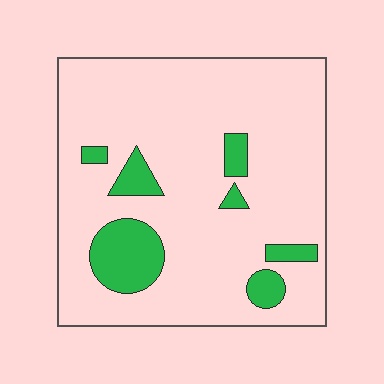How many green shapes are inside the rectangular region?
7.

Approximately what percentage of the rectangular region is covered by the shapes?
Approximately 15%.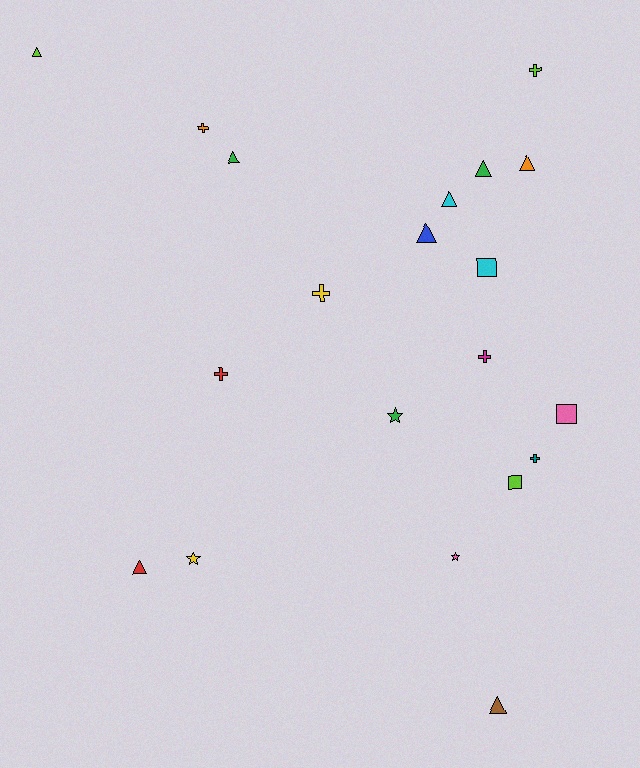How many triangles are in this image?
There are 8 triangles.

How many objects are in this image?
There are 20 objects.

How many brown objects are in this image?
There is 1 brown object.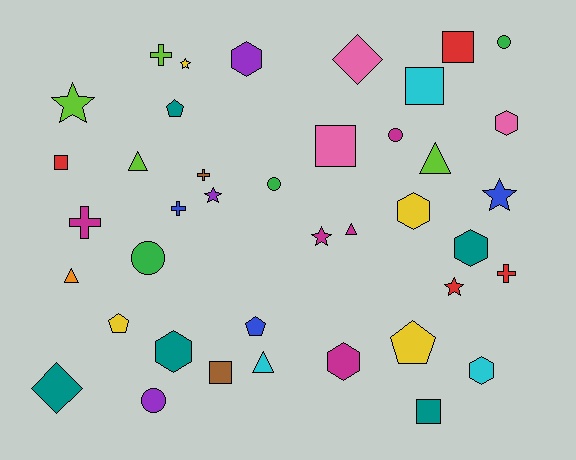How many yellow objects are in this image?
There are 4 yellow objects.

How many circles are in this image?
There are 5 circles.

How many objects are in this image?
There are 40 objects.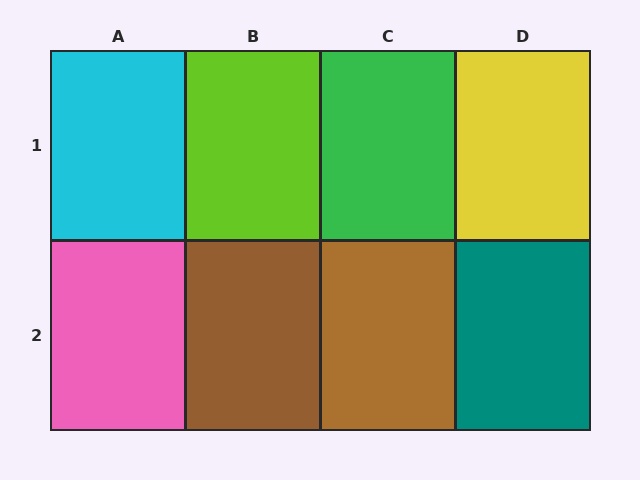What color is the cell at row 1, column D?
Yellow.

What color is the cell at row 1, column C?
Green.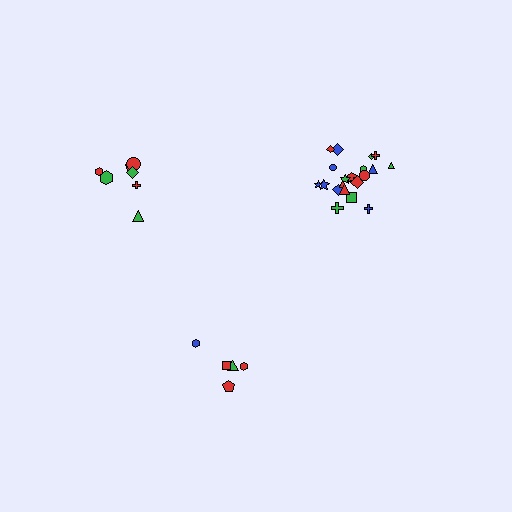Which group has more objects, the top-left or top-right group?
The top-right group.